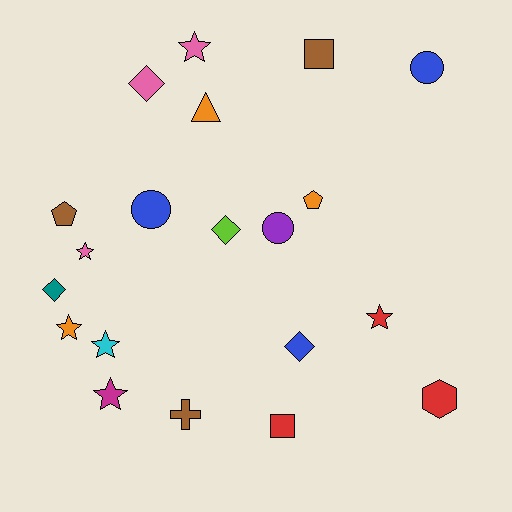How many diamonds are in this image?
There are 4 diamonds.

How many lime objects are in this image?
There is 1 lime object.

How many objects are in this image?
There are 20 objects.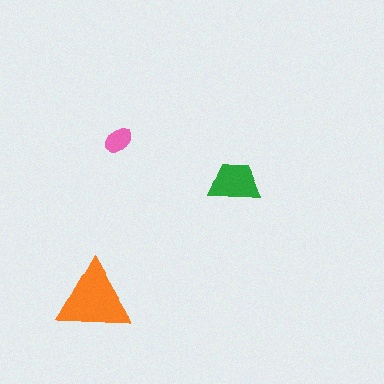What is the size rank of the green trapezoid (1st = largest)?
2nd.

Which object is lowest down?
The orange triangle is bottommost.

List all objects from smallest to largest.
The pink ellipse, the green trapezoid, the orange triangle.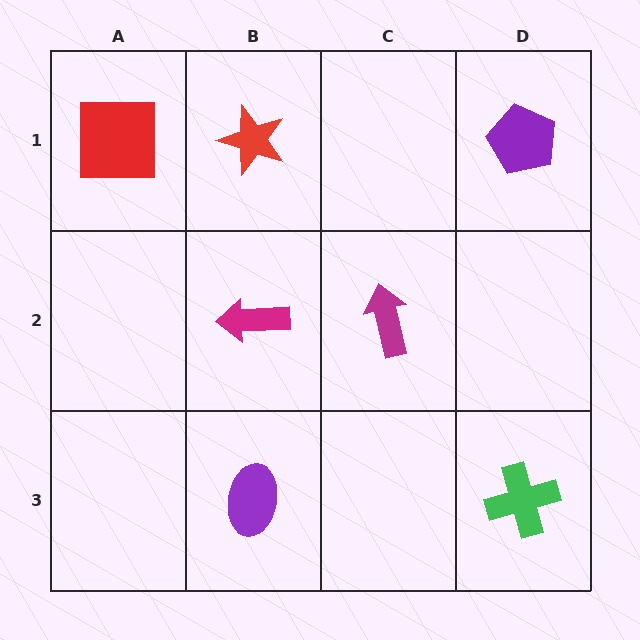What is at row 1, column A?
A red square.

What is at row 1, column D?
A purple pentagon.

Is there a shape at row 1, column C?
No, that cell is empty.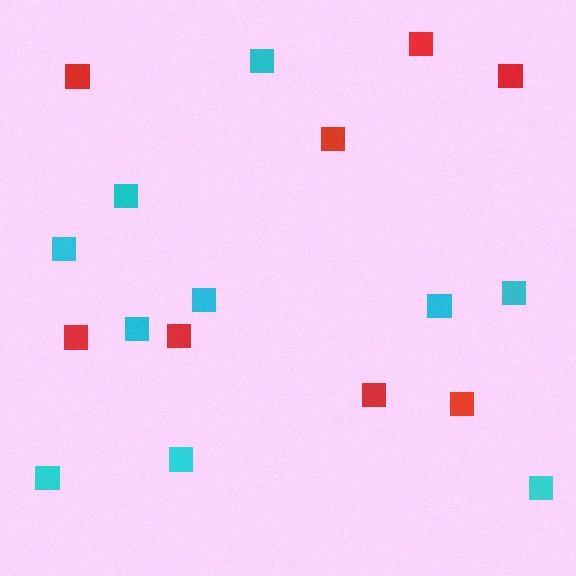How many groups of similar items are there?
There are 2 groups: one group of cyan squares (10) and one group of red squares (8).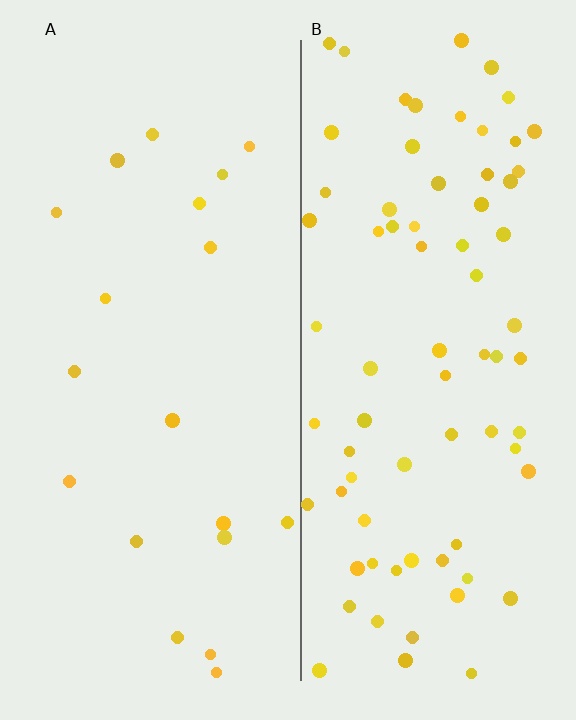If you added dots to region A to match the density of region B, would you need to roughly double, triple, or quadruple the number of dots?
Approximately quadruple.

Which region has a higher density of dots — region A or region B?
B (the right).